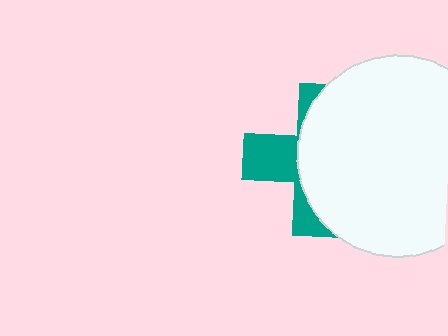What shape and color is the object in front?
The object in front is a white circle.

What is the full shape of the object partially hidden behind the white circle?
The partially hidden object is a teal cross.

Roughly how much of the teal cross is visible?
A small part of it is visible (roughly 36%).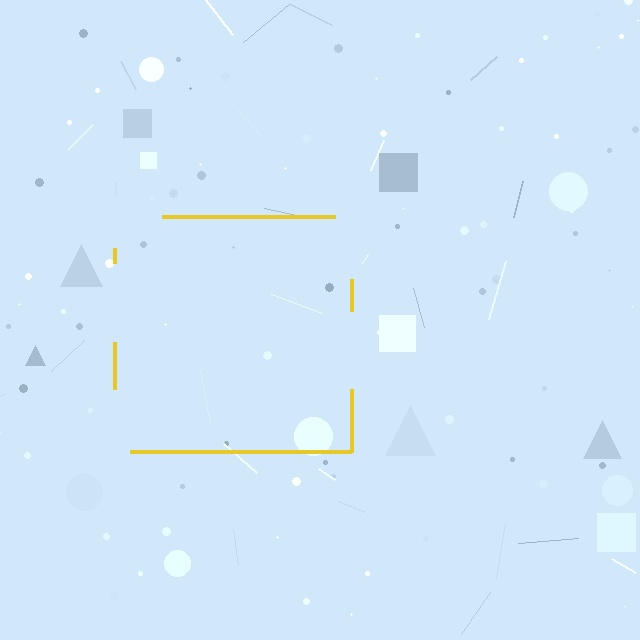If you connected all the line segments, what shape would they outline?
They would outline a square.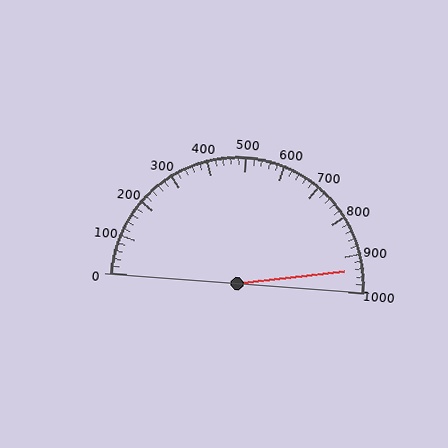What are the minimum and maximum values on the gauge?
The gauge ranges from 0 to 1000.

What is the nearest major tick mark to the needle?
The nearest major tick mark is 900.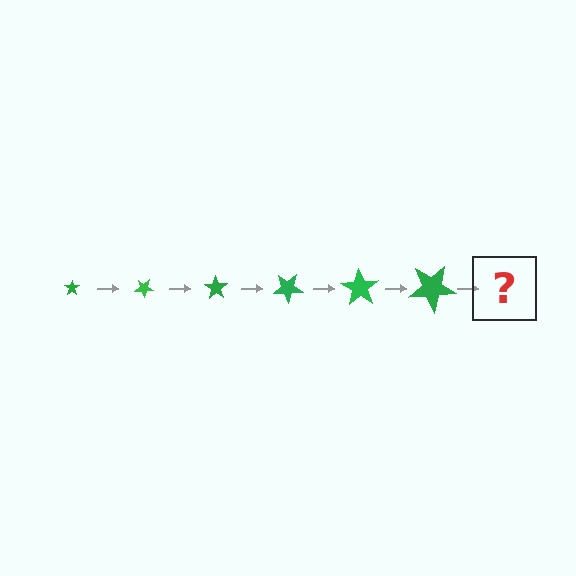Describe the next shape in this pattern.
It should be a star, larger than the previous one and rotated 210 degrees from the start.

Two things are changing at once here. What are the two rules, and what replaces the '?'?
The two rules are that the star grows larger each step and it rotates 35 degrees each step. The '?' should be a star, larger than the previous one and rotated 210 degrees from the start.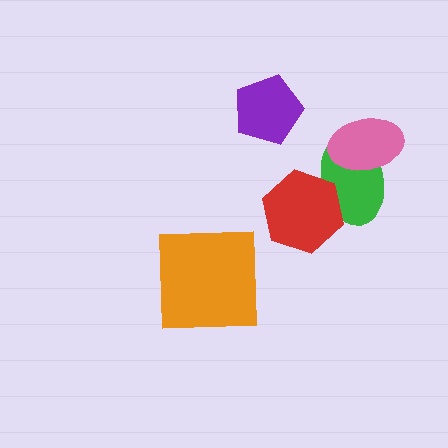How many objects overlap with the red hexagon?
1 object overlaps with the red hexagon.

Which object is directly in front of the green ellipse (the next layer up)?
The pink ellipse is directly in front of the green ellipse.